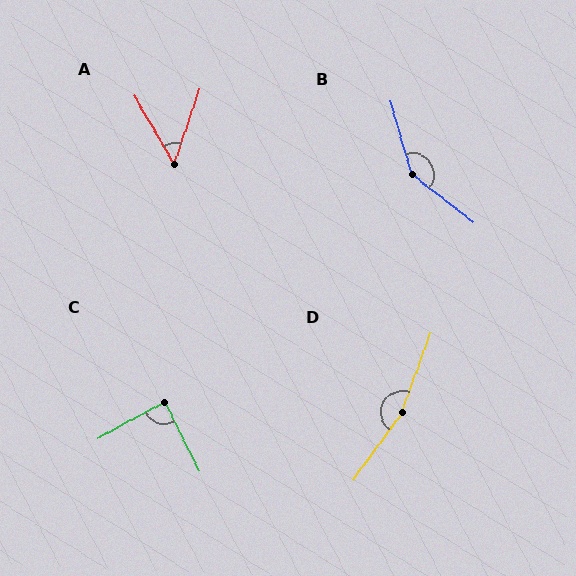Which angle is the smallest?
A, at approximately 49 degrees.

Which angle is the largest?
D, at approximately 164 degrees.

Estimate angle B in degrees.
Approximately 143 degrees.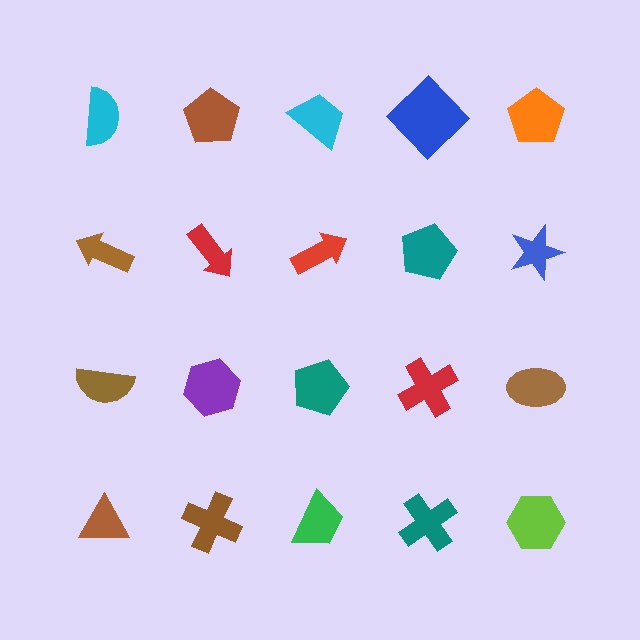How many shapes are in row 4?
5 shapes.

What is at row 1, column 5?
An orange pentagon.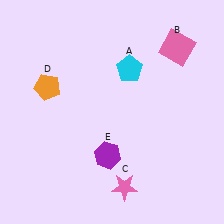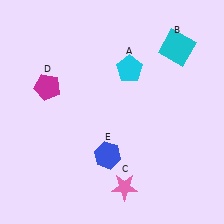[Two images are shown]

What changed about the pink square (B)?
In Image 1, B is pink. In Image 2, it changed to cyan.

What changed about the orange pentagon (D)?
In Image 1, D is orange. In Image 2, it changed to magenta.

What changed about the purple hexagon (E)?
In Image 1, E is purple. In Image 2, it changed to blue.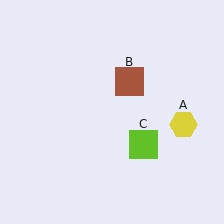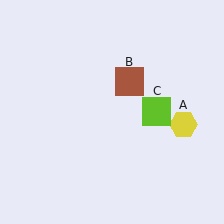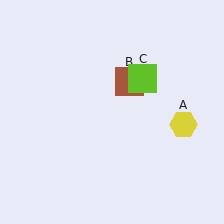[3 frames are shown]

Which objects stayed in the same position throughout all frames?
Yellow hexagon (object A) and brown square (object B) remained stationary.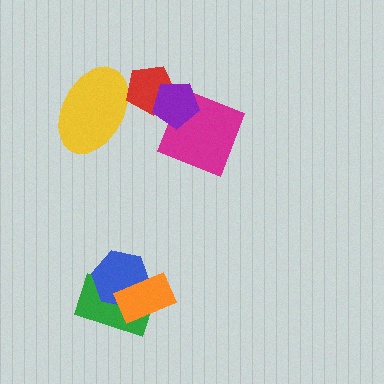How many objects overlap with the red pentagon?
2 objects overlap with the red pentagon.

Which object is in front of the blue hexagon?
The orange rectangle is in front of the blue hexagon.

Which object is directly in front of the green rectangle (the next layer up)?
The blue hexagon is directly in front of the green rectangle.